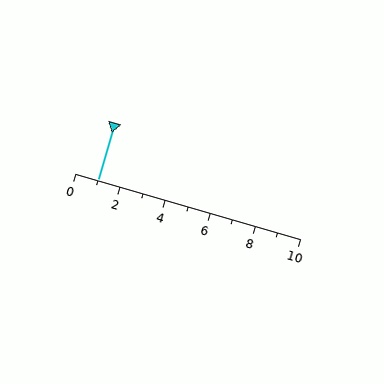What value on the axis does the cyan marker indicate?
The marker indicates approximately 1.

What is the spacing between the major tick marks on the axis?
The major ticks are spaced 2 apart.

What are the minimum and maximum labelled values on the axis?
The axis runs from 0 to 10.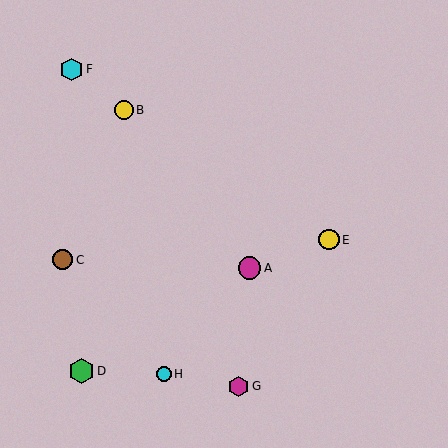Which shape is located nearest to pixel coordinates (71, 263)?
The brown circle (labeled C) at (63, 260) is nearest to that location.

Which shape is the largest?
The green hexagon (labeled D) is the largest.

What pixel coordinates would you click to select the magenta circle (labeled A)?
Click at (250, 268) to select the magenta circle A.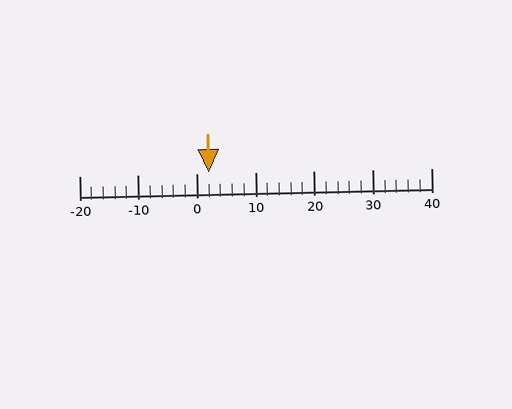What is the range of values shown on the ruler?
The ruler shows values from -20 to 40.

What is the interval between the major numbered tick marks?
The major tick marks are spaced 10 units apart.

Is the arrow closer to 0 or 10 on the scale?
The arrow is closer to 0.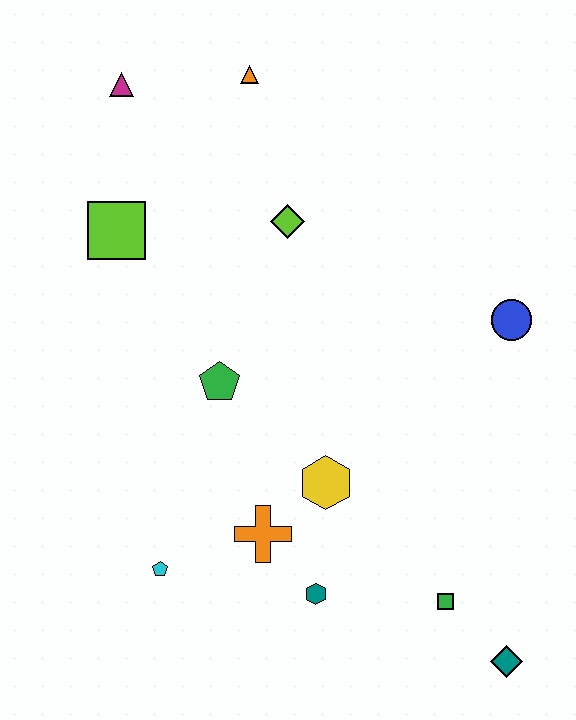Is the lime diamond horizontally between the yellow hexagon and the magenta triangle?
Yes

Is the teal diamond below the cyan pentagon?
Yes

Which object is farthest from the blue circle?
The magenta triangle is farthest from the blue circle.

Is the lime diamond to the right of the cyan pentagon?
Yes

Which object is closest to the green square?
The teal diamond is closest to the green square.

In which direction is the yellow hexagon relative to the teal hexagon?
The yellow hexagon is above the teal hexagon.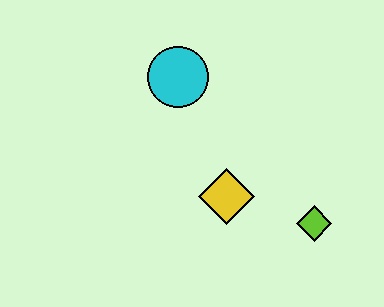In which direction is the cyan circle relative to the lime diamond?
The cyan circle is above the lime diamond.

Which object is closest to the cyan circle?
The yellow diamond is closest to the cyan circle.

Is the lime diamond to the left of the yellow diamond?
No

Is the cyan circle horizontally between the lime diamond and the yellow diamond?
No